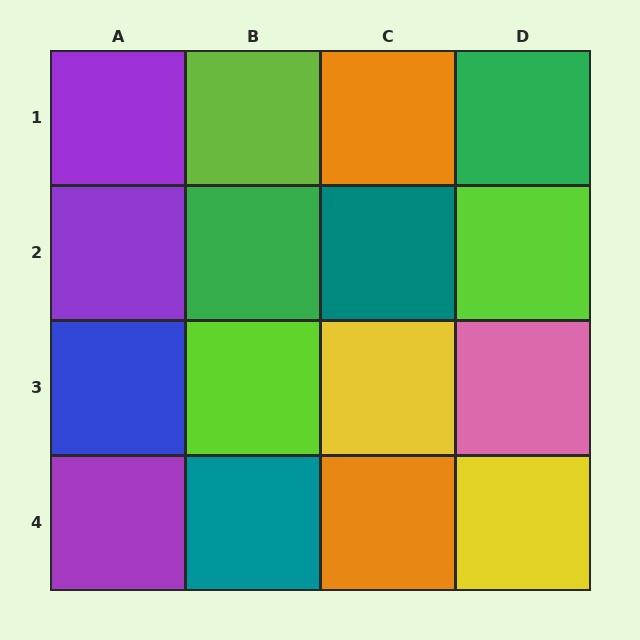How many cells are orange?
2 cells are orange.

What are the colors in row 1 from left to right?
Purple, lime, orange, green.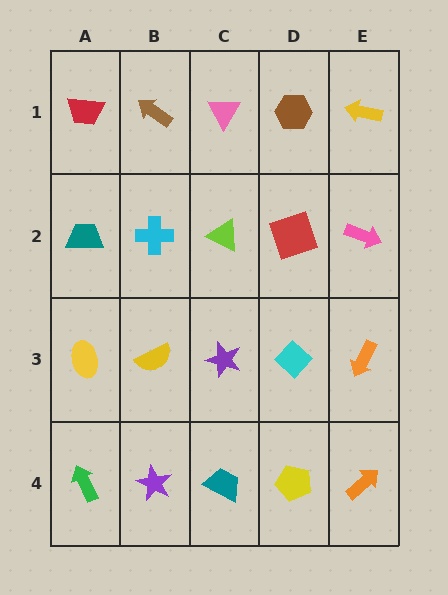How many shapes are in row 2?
5 shapes.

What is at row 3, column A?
A yellow ellipse.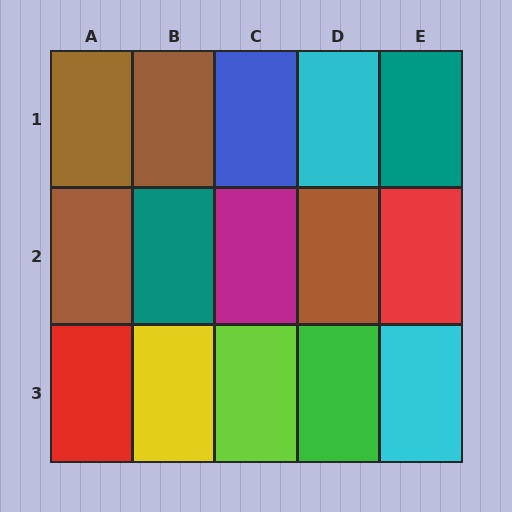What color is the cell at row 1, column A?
Brown.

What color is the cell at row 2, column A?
Brown.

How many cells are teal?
2 cells are teal.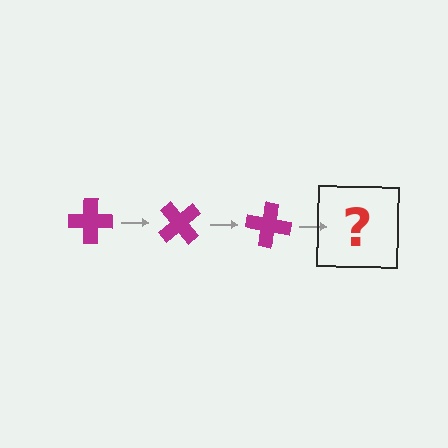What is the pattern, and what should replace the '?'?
The pattern is that the cross rotates 50 degrees each step. The '?' should be a magenta cross rotated 150 degrees.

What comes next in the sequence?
The next element should be a magenta cross rotated 150 degrees.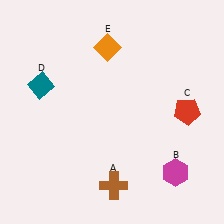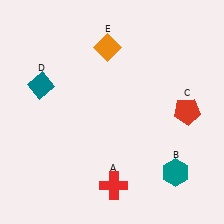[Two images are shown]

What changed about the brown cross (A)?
In Image 1, A is brown. In Image 2, it changed to red.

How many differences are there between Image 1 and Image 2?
There are 2 differences between the two images.